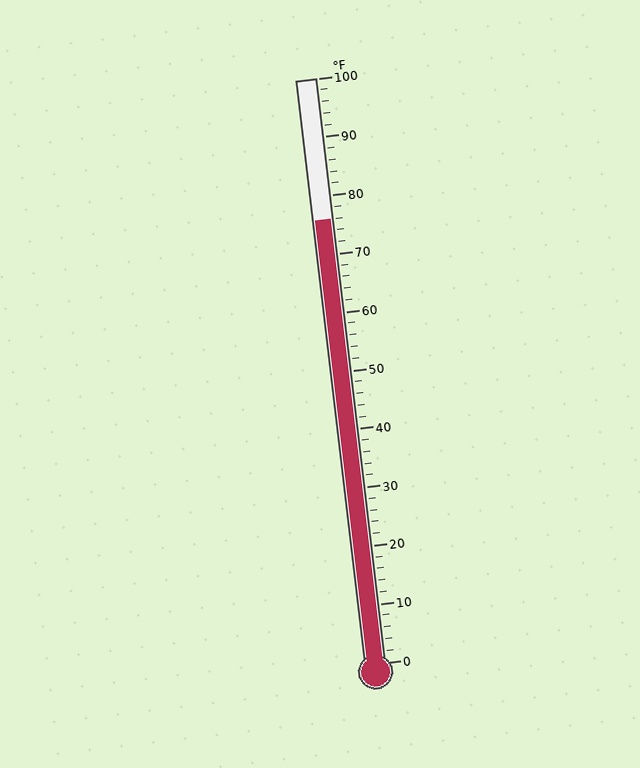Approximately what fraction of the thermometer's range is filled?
The thermometer is filled to approximately 75% of its range.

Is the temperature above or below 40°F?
The temperature is above 40°F.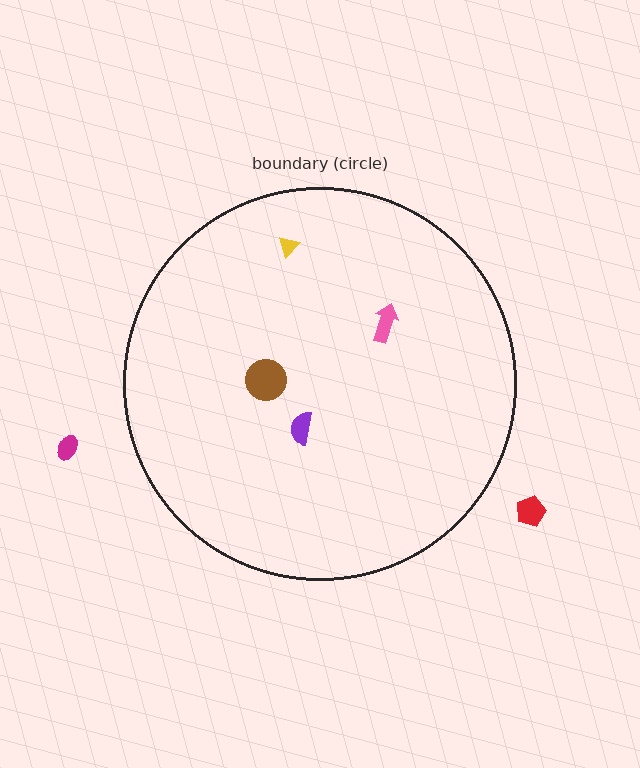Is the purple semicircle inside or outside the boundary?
Inside.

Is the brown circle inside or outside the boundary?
Inside.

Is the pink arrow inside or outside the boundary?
Inside.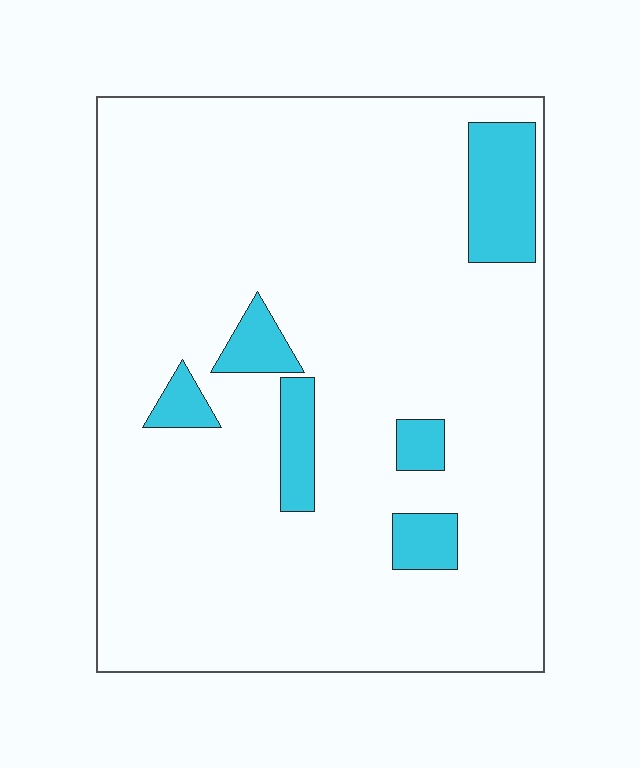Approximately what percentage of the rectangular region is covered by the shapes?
Approximately 10%.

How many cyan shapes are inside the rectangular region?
6.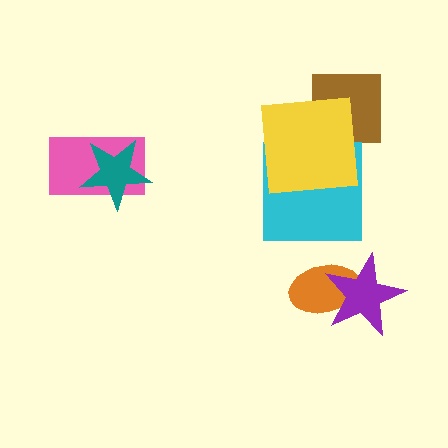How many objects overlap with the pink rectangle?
1 object overlaps with the pink rectangle.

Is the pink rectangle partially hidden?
Yes, it is partially covered by another shape.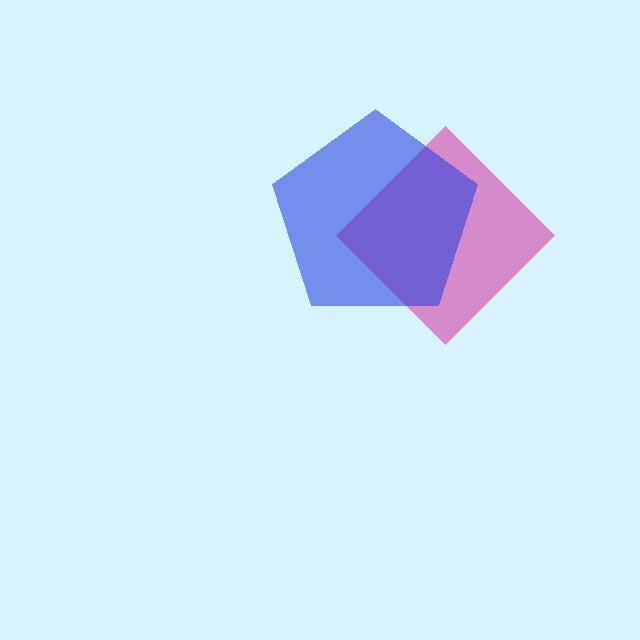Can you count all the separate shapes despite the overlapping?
Yes, there are 2 separate shapes.